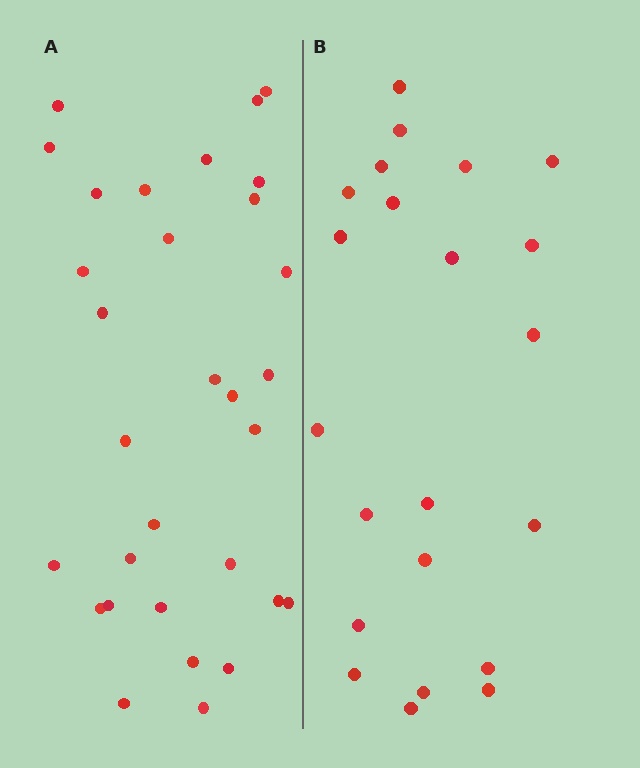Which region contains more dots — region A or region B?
Region A (the left region) has more dots.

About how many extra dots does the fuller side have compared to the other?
Region A has roughly 8 or so more dots than region B.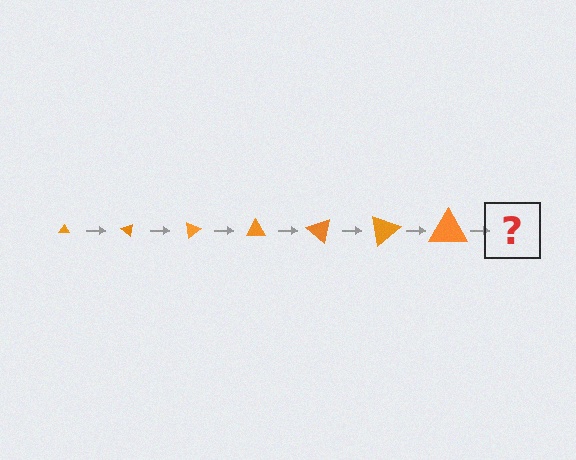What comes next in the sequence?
The next element should be a triangle, larger than the previous one and rotated 280 degrees from the start.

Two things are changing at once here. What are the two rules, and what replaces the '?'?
The two rules are that the triangle grows larger each step and it rotates 40 degrees each step. The '?' should be a triangle, larger than the previous one and rotated 280 degrees from the start.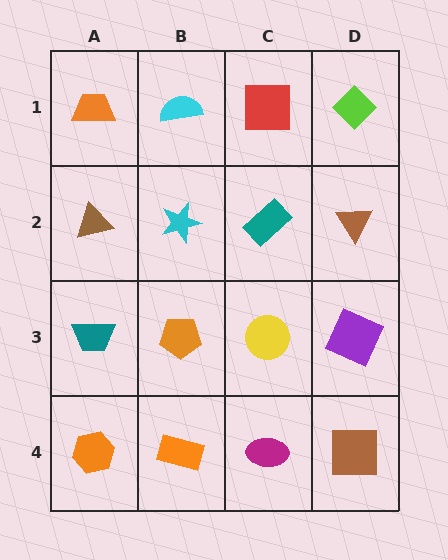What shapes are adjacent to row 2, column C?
A red square (row 1, column C), a yellow circle (row 3, column C), a cyan star (row 2, column B), a brown triangle (row 2, column D).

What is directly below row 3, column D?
A brown square.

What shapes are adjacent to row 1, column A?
A brown triangle (row 2, column A), a cyan semicircle (row 1, column B).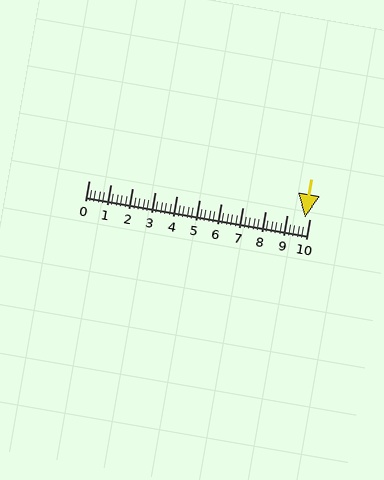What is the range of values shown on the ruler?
The ruler shows values from 0 to 10.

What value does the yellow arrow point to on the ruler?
The yellow arrow points to approximately 9.8.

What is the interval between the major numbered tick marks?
The major tick marks are spaced 1 units apart.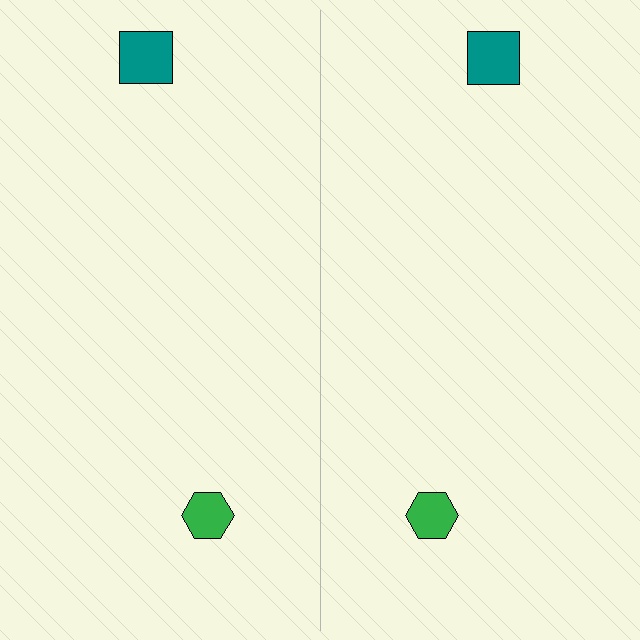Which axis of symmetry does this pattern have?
The pattern has a vertical axis of symmetry running through the center of the image.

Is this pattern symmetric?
Yes, this pattern has bilateral (reflection) symmetry.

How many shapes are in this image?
There are 4 shapes in this image.